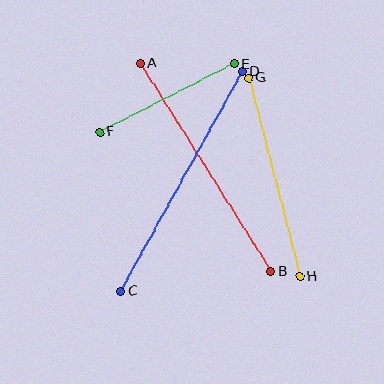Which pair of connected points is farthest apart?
Points C and D are farthest apart.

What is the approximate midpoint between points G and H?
The midpoint is at approximately (274, 177) pixels.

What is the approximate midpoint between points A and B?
The midpoint is at approximately (206, 167) pixels.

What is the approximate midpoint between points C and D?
The midpoint is at approximately (182, 181) pixels.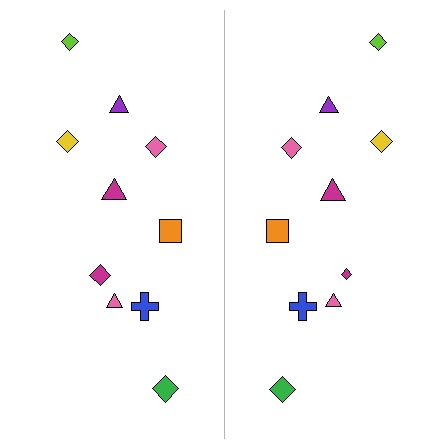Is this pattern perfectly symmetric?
No, the pattern is not perfectly symmetric. The magenta diamond on the right side has a different size than its mirror counterpart.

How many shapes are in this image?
There are 20 shapes in this image.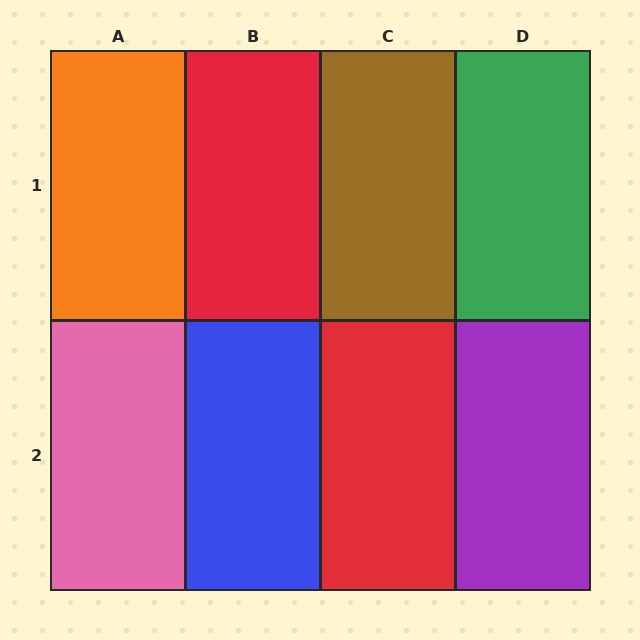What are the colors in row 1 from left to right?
Orange, red, brown, green.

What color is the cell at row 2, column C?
Red.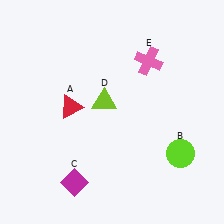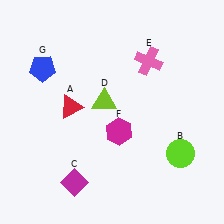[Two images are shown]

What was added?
A magenta hexagon (F), a blue pentagon (G) were added in Image 2.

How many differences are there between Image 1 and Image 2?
There are 2 differences between the two images.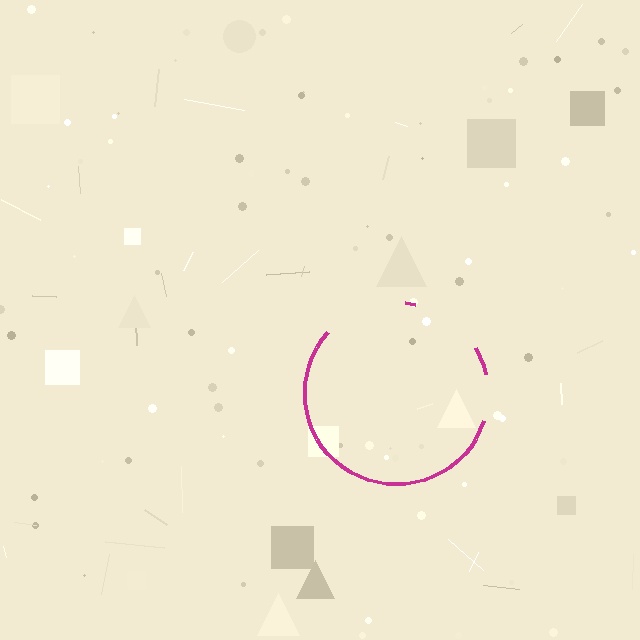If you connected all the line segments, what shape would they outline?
They would outline a circle.